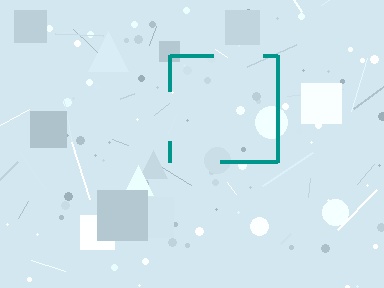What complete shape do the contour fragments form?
The contour fragments form a square.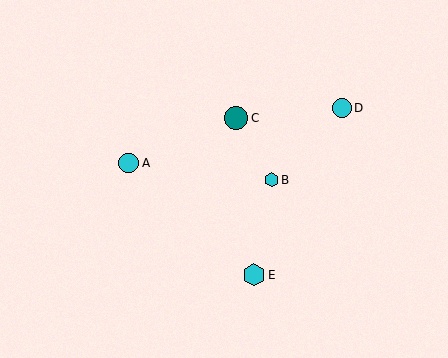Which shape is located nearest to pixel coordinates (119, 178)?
The cyan circle (labeled A) at (129, 163) is nearest to that location.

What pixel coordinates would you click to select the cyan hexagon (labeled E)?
Click at (254, 275) to select the cyan hexagon E.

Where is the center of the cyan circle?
The center of the cyan circle is at (129, 163).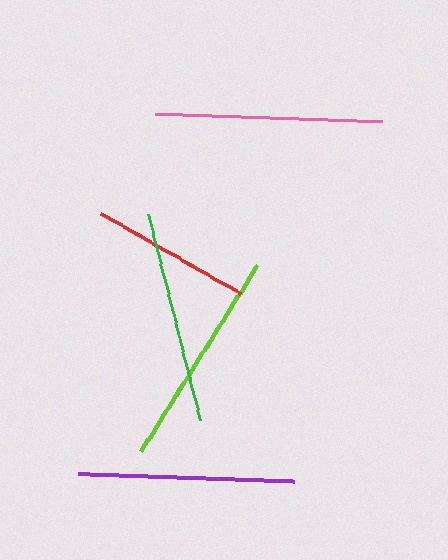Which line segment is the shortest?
The red line is the shortest at approximately 161 pixels.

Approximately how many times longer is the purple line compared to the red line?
The purple line is approximately 1.3 times the length of the red line.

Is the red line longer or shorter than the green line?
The green line is longer than the red line.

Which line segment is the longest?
The pink line is the longest at approximately 227 pixels.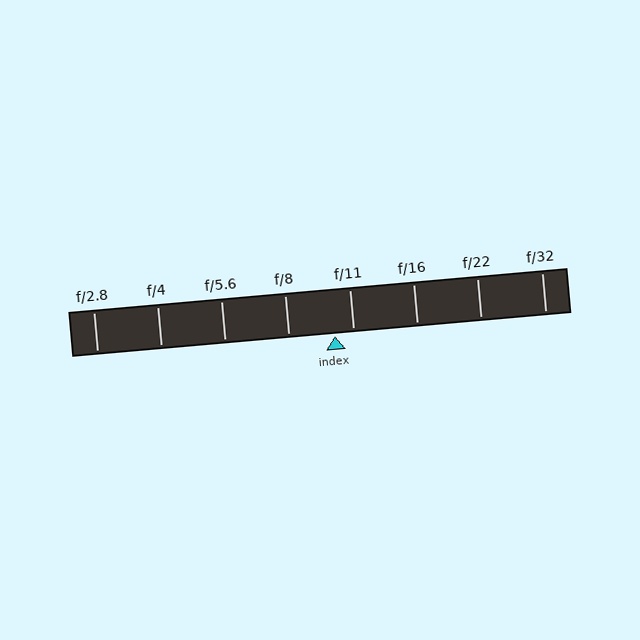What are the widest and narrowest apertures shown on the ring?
The widest aperture shown is f/2.8 and the narrowest is f/32.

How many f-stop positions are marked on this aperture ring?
There are 8 f-stop positions marked.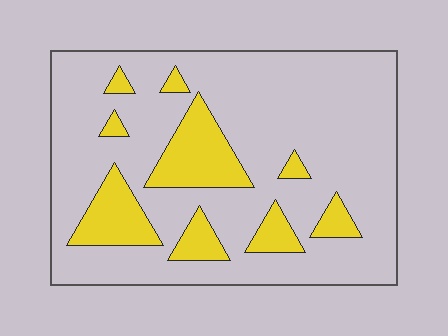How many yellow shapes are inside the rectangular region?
9.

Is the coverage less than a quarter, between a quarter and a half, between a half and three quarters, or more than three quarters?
Less than a quarter.